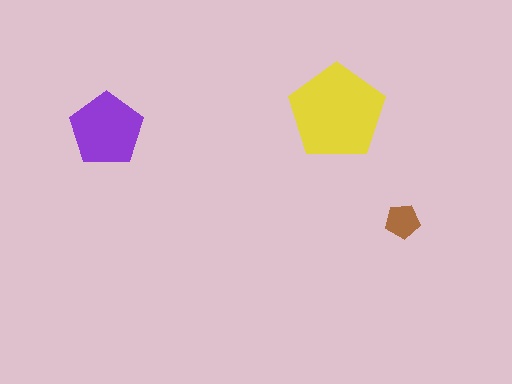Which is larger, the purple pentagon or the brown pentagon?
The purple one.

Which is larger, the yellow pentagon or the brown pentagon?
The yellow one.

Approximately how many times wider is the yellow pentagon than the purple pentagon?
About 1.5 times wider.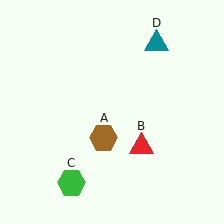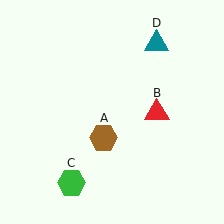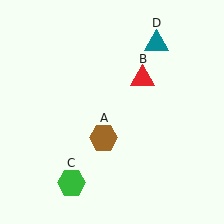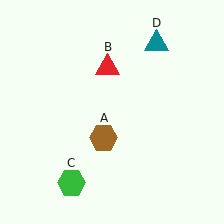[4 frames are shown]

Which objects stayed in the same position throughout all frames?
Brown hexagon (object A) and green hexagon (object C) and teal triangle (object D) remained stationary.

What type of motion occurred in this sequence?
The red triangle (object B) rotated counterclockwise around the center of the scene.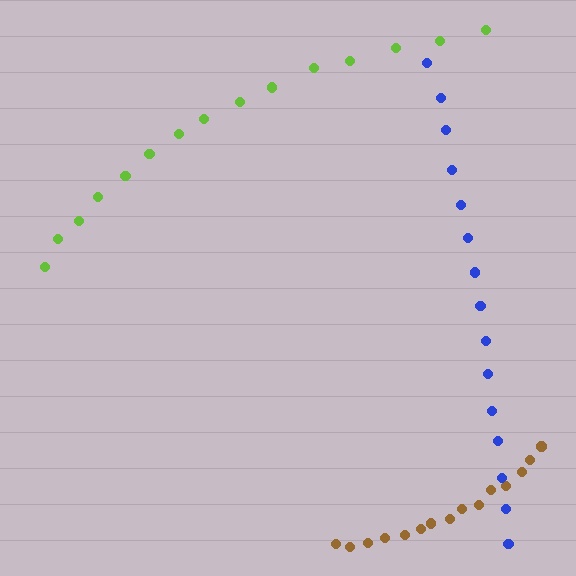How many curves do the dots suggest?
There are 3 distinct paths.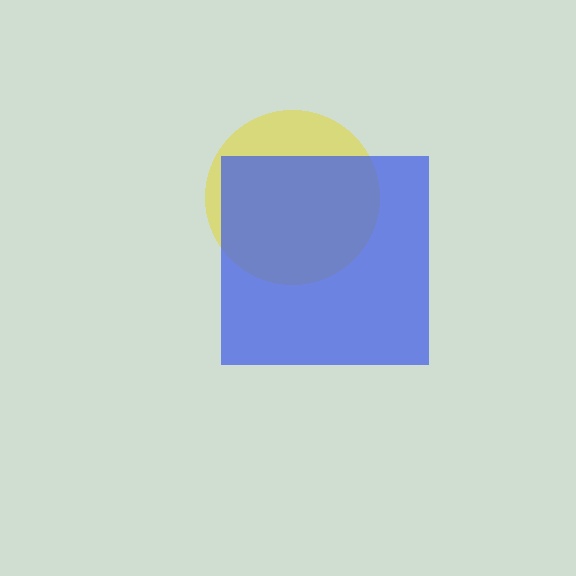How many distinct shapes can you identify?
There are 2 distinct shapes: a yellow circle, a blue square.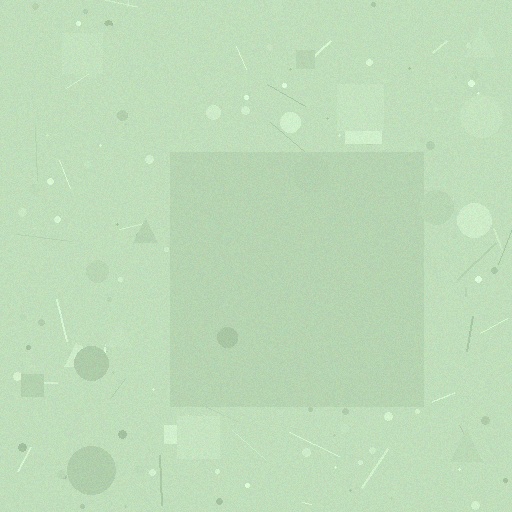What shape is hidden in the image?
A square is hidden in the image.